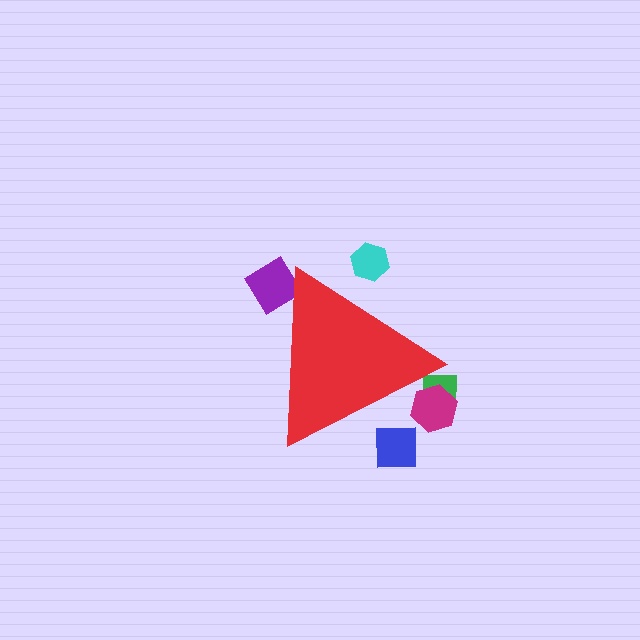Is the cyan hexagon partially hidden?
Yes, the cyan hexagon is partially hidden behind the red triangle.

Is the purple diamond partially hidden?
Yes, the purple diamond is partially hidden behind the red triangle.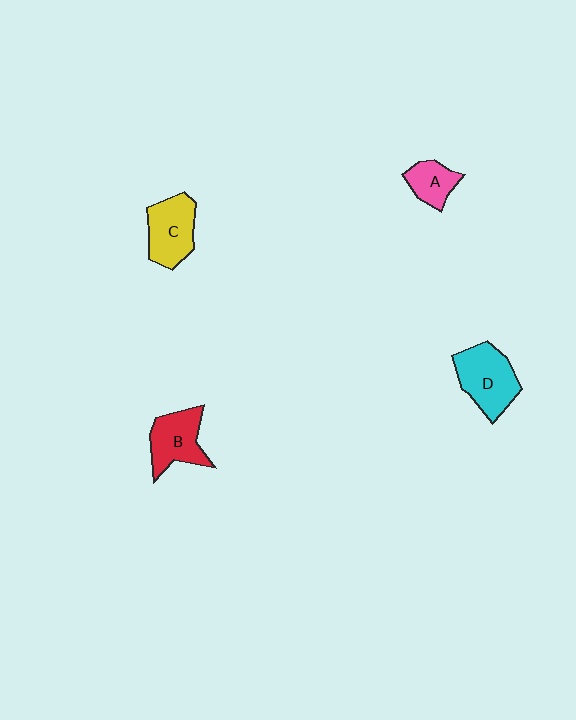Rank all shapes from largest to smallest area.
From largest to smallest: D (cyan), C (yellow), B (red), A (pink).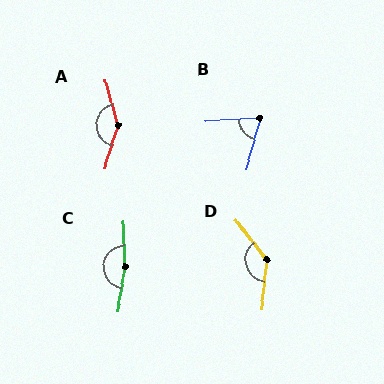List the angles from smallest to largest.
B (71°), D (135°), A (148°), C (168°).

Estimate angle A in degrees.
Approximately 148 degrees.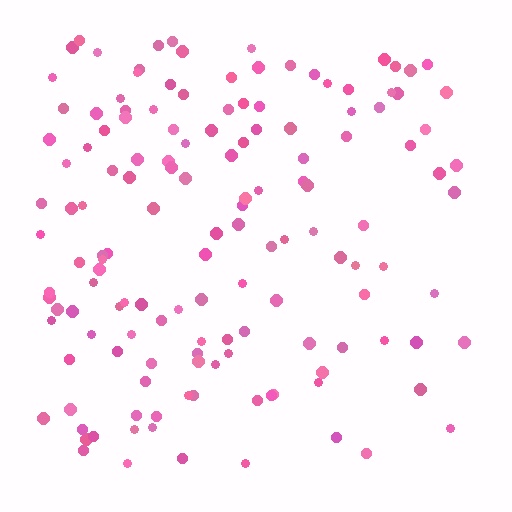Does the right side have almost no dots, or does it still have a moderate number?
Still a moderate number, just noticeably fewer than the left.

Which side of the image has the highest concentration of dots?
The left.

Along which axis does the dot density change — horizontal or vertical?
Horizontal.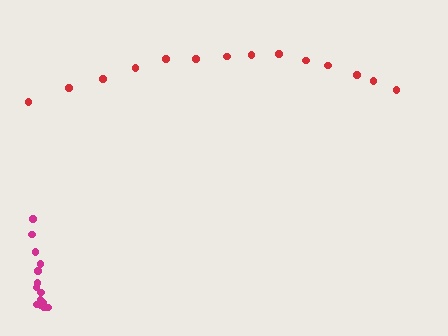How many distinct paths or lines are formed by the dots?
There are 2 distinct paths.